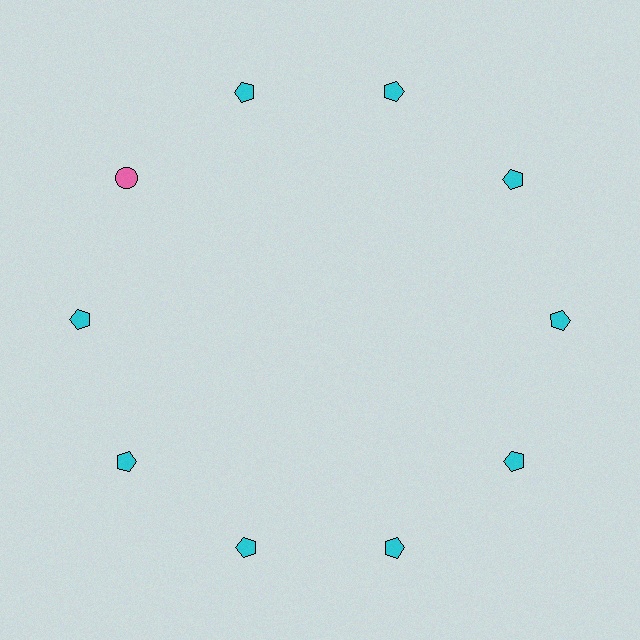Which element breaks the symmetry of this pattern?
The pink circle at roughly the 10 o'clock position breaks the symmetry. All other shapes are cyan pentagons.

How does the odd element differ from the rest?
It differs in both color (pink instead of cyan) and shape (circle instead of pentagon).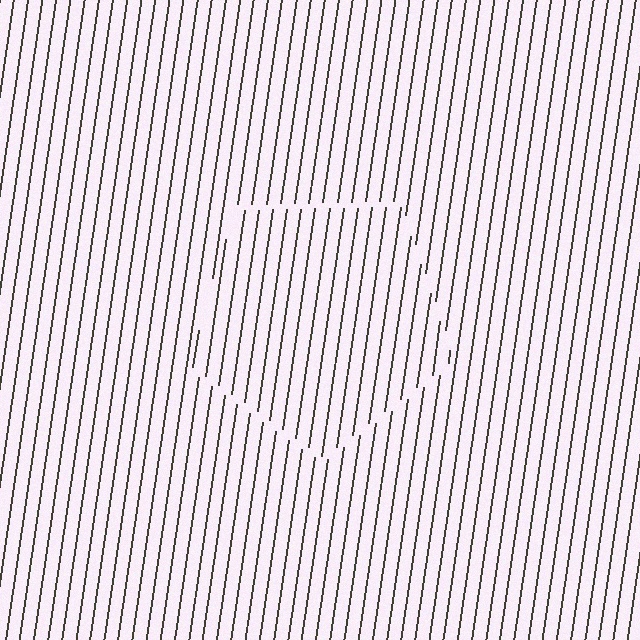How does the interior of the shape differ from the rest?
The interior of the shape contains the same grating, shifted by half a period — the contour is defined by the phase discontinuity where line-ends from the inner and outer gratings abut.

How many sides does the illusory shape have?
5 sides — the line-ends trace a pentagon.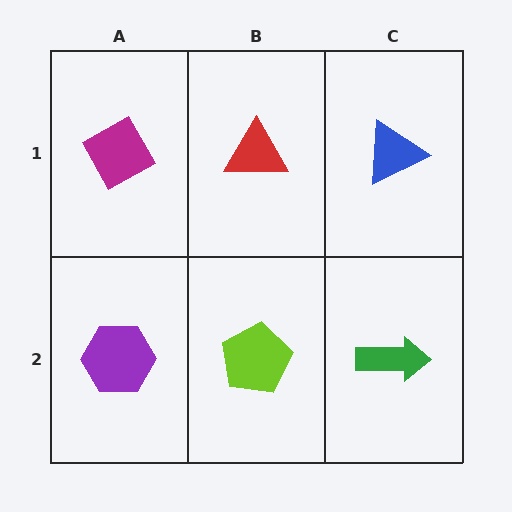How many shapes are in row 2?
3 shapes.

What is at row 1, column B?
A red triangle.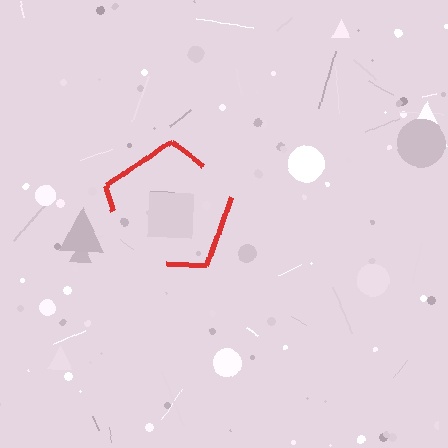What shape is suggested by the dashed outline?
The dashed outline suggests a pentagon.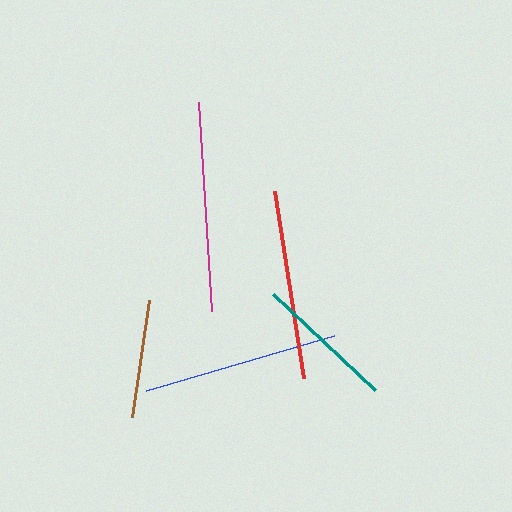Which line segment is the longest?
The magenta line is the longest at approximately 209 pixels.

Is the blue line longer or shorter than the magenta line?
The magenta line is longer than the blue line.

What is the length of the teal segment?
The teal segment is approximately 140 pixels long.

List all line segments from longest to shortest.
From longest to shortest: magenta, blue, red, teal, brown.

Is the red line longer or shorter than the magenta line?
The magenta line is longer than the red line.